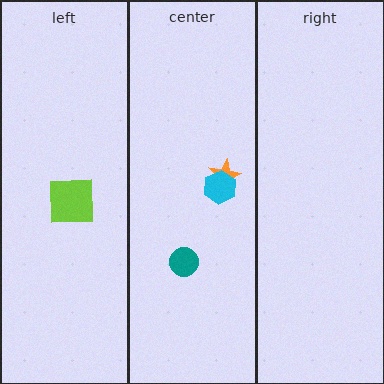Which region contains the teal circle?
The center region.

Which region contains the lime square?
The left region.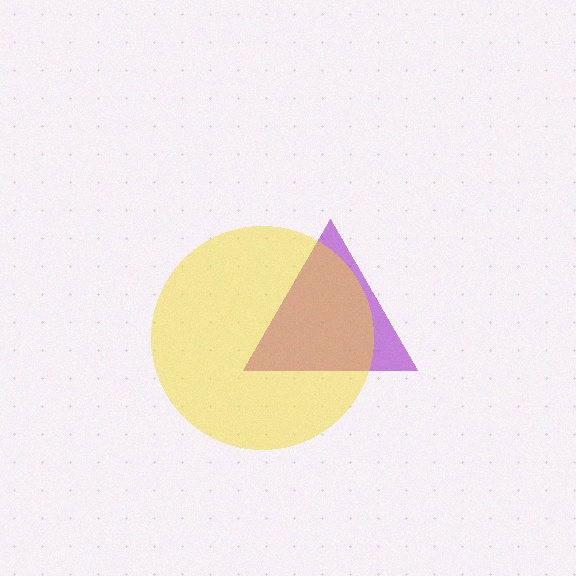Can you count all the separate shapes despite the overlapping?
Yes, there are 2 separate shapes.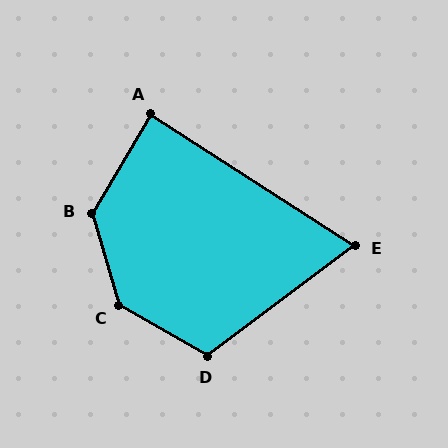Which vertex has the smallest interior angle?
E, at approximately 70 degrees.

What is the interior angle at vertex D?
Approximately 113 degrees (obtuse).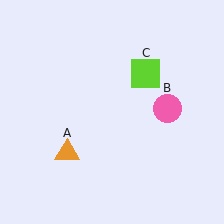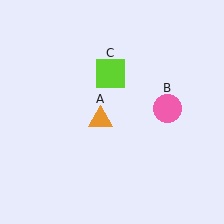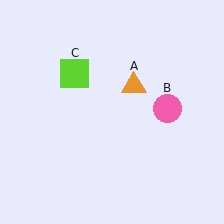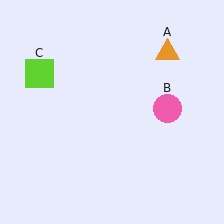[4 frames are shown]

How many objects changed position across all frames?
2 objects changed position: orange triangle (object A), lime square (object C).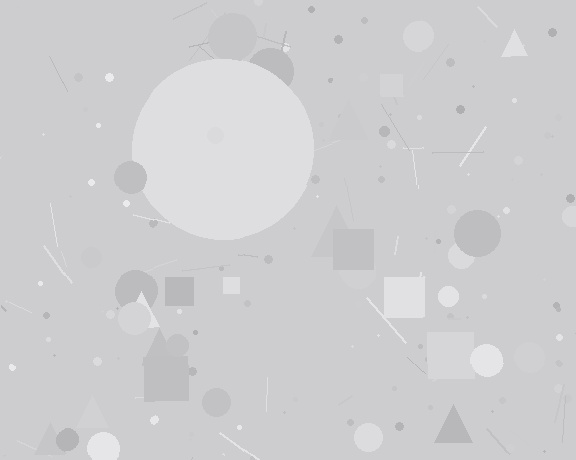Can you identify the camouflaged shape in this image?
The camouflaged shape is a circle.